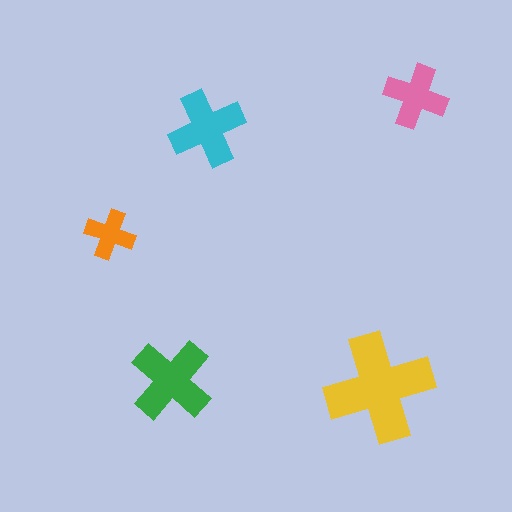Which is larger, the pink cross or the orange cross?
The pink one.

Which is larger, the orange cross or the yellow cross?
The yellow one.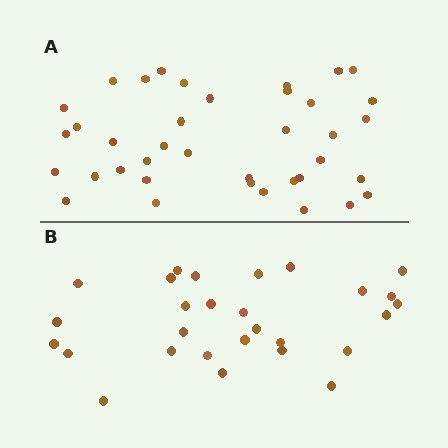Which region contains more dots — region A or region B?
Region A (the top region) has more dots.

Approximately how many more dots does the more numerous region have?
Region A has roughly 10 or so more dots than region B.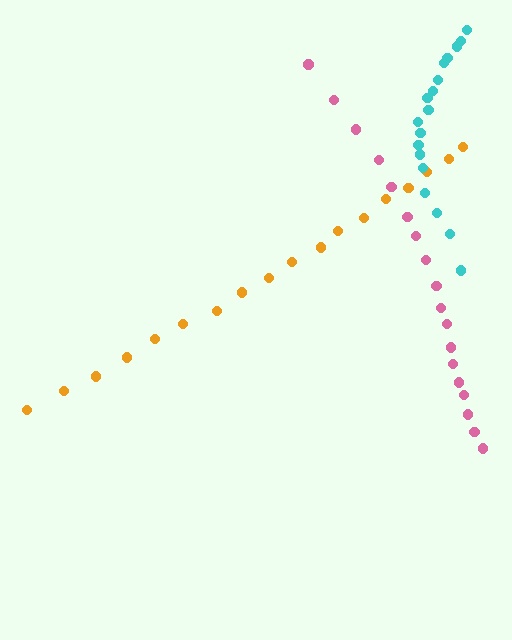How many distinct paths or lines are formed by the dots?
There are 3 distinct paths.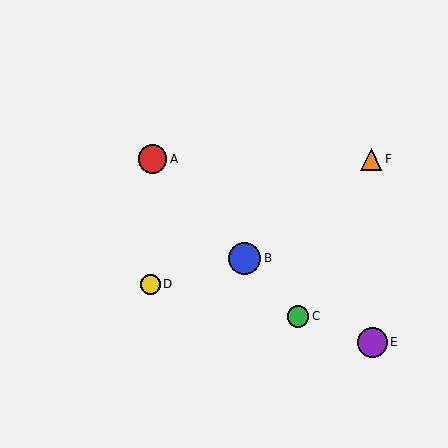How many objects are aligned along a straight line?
3 objects (A, B, C) are aligned along a straight line.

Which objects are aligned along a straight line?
Objects A, B, C are aligned along a straight line.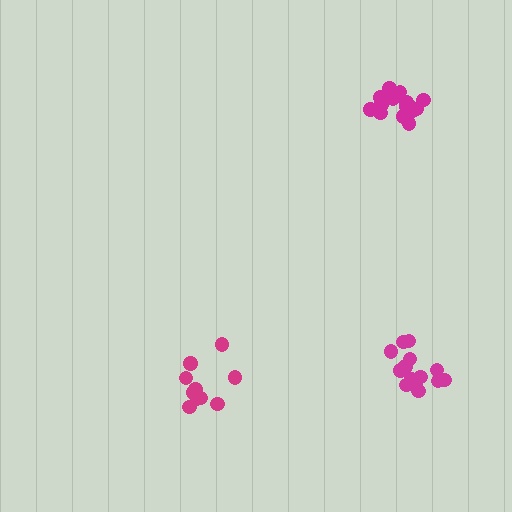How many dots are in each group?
Group 1: 16 dots, Group 2: 10 dots, Group 3: 15 dots (41 total).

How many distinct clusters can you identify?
There are 3 distinct clusters.